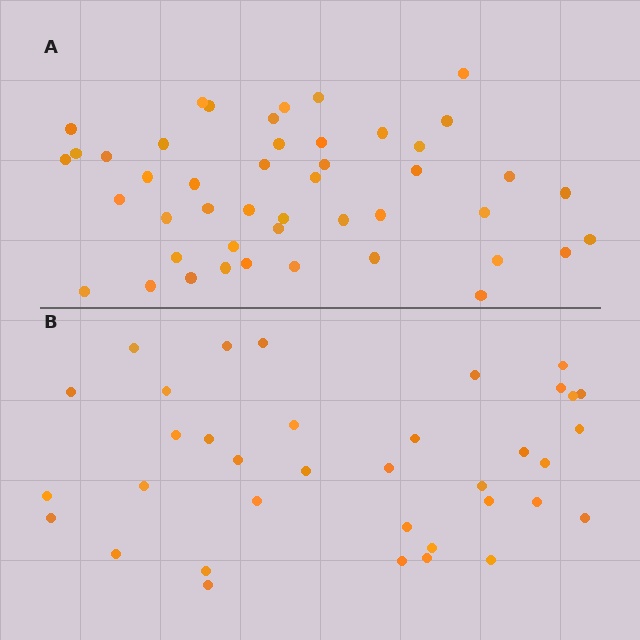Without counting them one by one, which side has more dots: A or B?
Region A (the top region) has more dots.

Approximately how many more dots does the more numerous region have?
Region A has roughly 10 or so more dots than region B.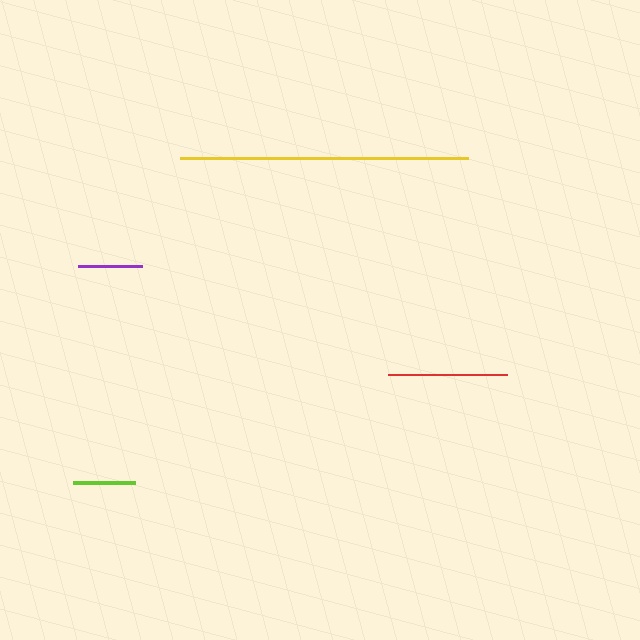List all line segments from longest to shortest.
From longest to shortest: yellow, red, purple, lime.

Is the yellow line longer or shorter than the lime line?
The yellow line is longer than the lime line.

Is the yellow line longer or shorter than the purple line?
The yellow line is longer than the purple line.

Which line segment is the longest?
The yellow line is the longest at approximately 287 pixels.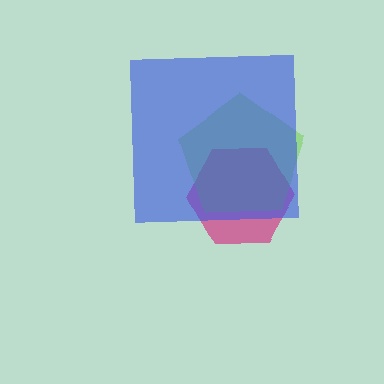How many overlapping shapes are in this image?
There are 3 overlapping shapes in the image.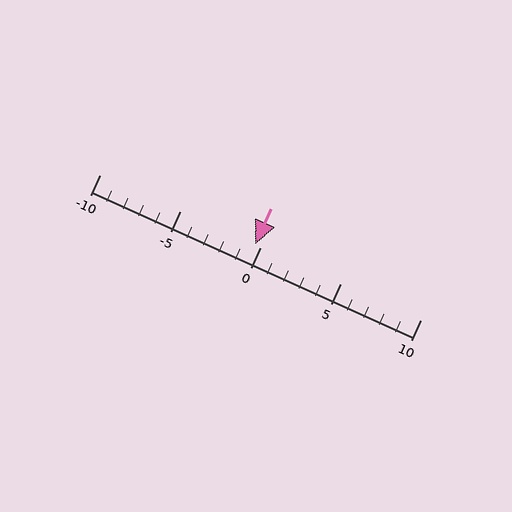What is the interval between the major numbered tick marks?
The major tick marks are spaced 5 units apart.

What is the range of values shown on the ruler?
The ruler shows values from -10 to 10.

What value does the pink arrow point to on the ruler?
The pink arrow points to approximately 0.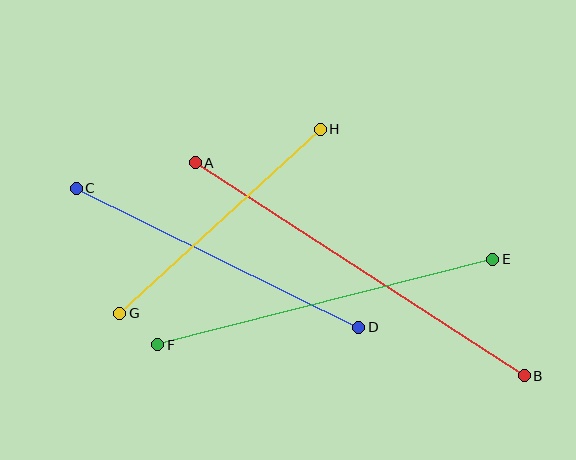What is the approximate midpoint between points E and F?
The midpoint is at approximately (325, 302) pixels.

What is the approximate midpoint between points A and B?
The midpoint is at approximately (360, 269) pixels.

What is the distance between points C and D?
The distance is approximately 315 pixels.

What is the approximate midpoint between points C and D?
The midpoint is at approximately (218, 258) pixels.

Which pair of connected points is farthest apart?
Points A and B are farthest apart.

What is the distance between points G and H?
The distance is approximately 272 pixels.